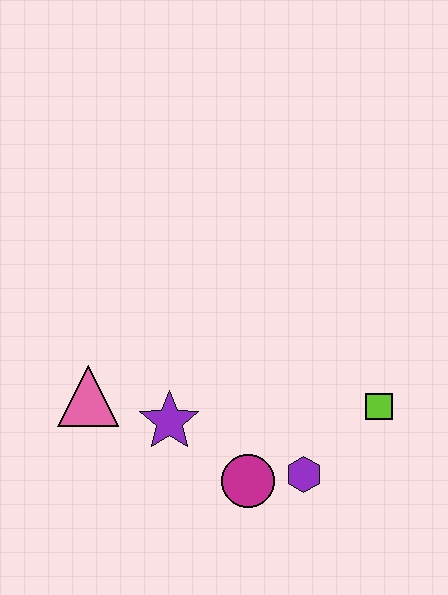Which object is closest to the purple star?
The pink triangle is closest to the purple star.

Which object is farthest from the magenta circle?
The pink triangle is farthest from the magenta circle.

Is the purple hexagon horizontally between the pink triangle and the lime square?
Yes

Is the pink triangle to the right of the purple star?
No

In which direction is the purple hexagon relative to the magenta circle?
The purple hexagon is to the right of the magenta circle.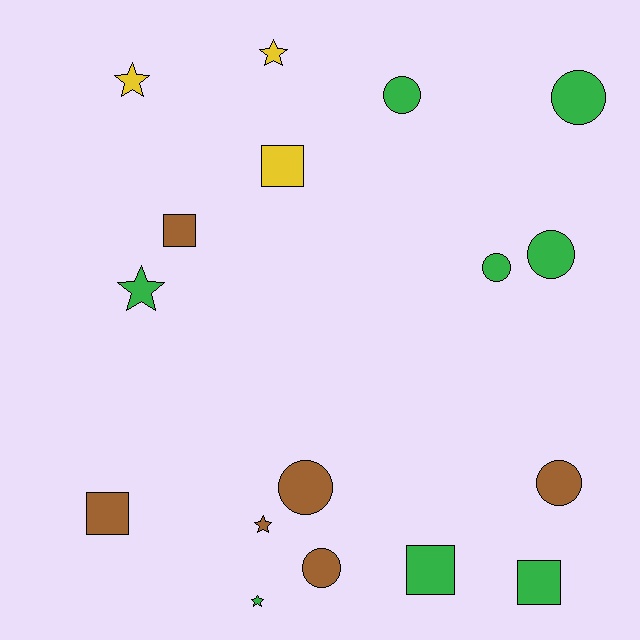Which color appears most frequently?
Green, with 8 objects.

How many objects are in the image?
There are 17 objects.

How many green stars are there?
There are 2 green stars.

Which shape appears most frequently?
Circle, with 7 objects.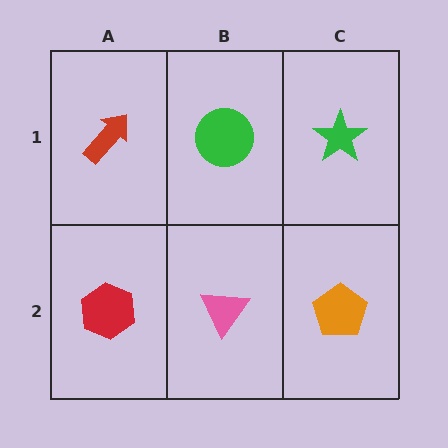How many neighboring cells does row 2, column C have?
2.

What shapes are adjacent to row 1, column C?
An orange pentagon (row 2, column C), a green circle (row 1, column B).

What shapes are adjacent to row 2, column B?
A green circle (row 1, column B), a red hexagon (row 2, column A), an orange pentagon (row 2, column C).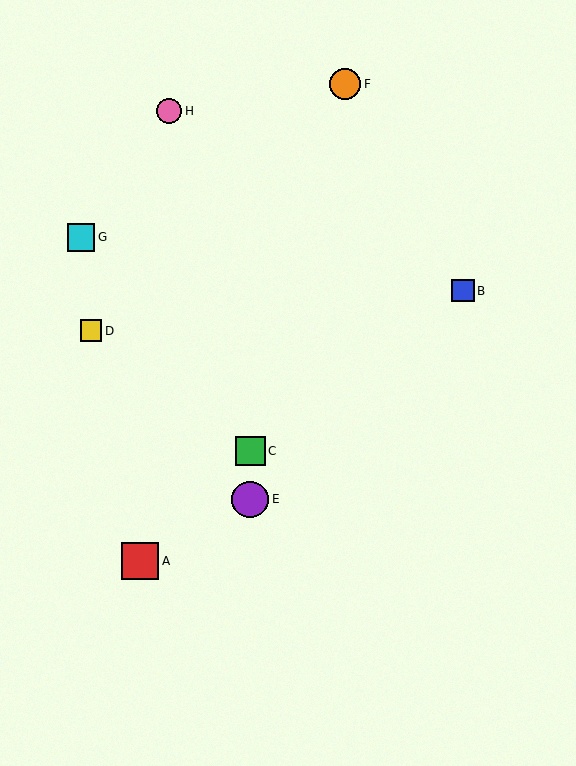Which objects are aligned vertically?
Objects C, E are aligned vertically.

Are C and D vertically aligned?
No, C is at x≈250 and D is at x≈91.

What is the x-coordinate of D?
Object D is at x≈91.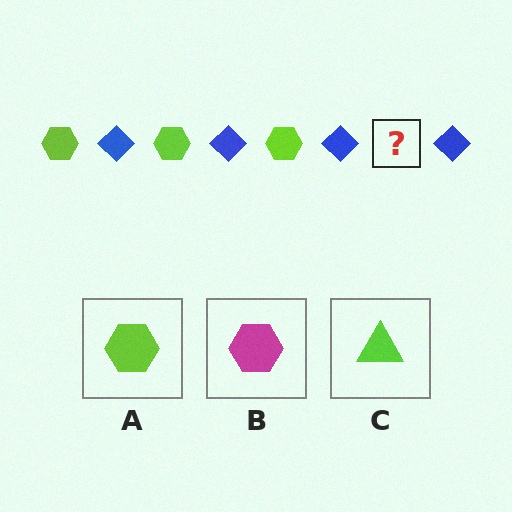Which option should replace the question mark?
Option A.